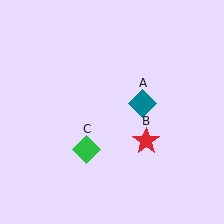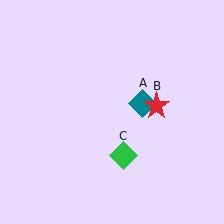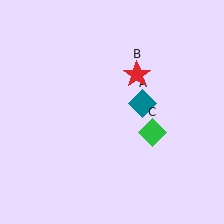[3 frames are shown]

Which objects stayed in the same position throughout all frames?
Teal diamond (object A) remained stationary.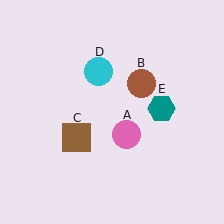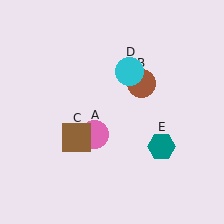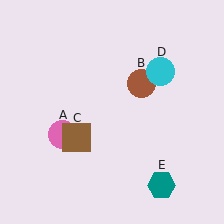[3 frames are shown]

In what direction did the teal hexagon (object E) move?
The teal hexagon (object E) moved down.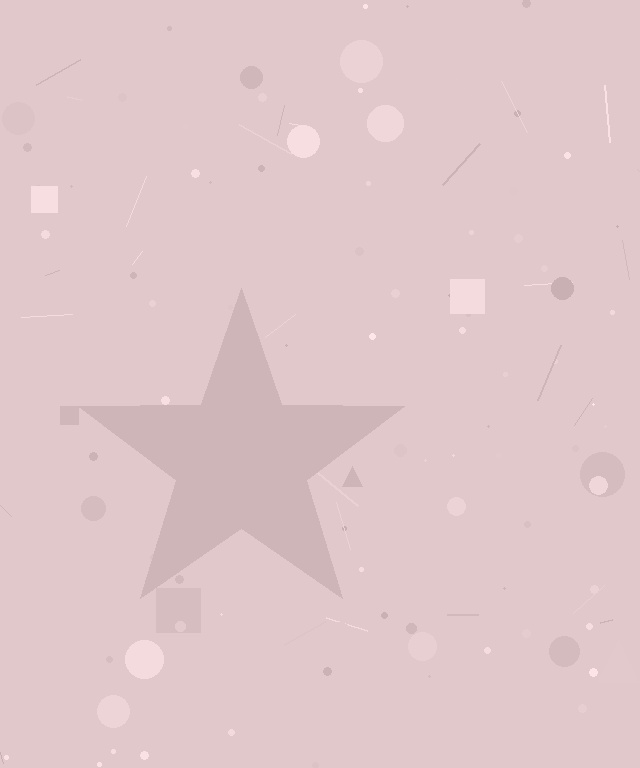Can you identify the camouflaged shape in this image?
The camouflaged shape is a star.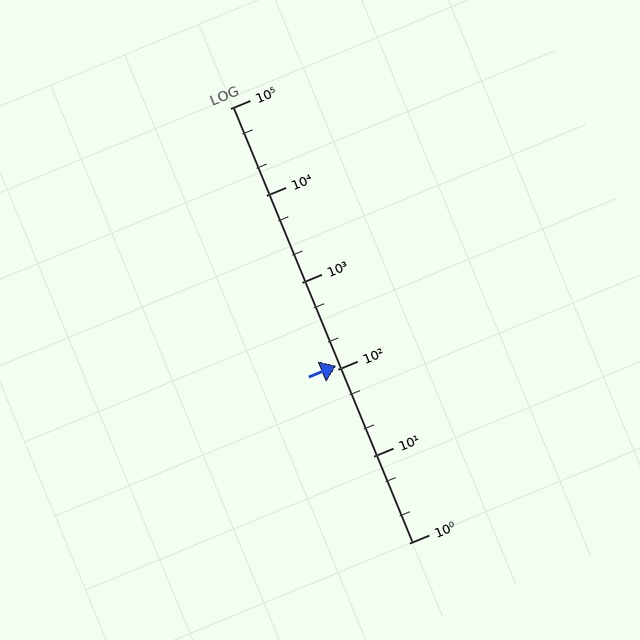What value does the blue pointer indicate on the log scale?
The pointer indicates approximately 110.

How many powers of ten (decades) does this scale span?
The scale spans 5 decades, from 1 to 100000.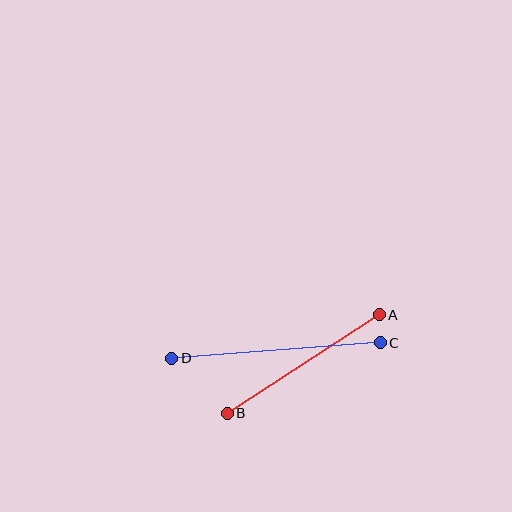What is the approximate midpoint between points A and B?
The midpoint is at approximately (303, 364) pixels.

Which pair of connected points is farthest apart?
Points C and D are farthest apart.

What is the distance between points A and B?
The distance is approximately 181 pixels.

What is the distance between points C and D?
The distance is approximately 209 pixels.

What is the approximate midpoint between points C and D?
The midpoint is at approximately (276, 350) pixels.